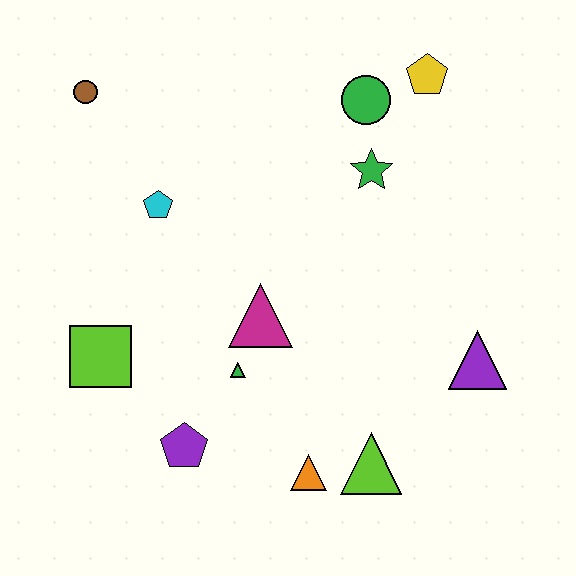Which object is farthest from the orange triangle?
The brown circle is farthest from the orange triangle.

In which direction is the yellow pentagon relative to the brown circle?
The yellow pentagon is to the right of the brown circle.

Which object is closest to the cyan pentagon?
The brown circle is closest to the cyan pentagon.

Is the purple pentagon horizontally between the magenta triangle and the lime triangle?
No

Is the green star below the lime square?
No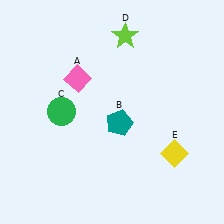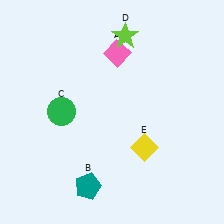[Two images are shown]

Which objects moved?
The objects that moved are: the pink diamond (A), the teal pentagon (B), the yellow diamond (E).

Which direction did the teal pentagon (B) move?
The teal pentagon (B) moved down.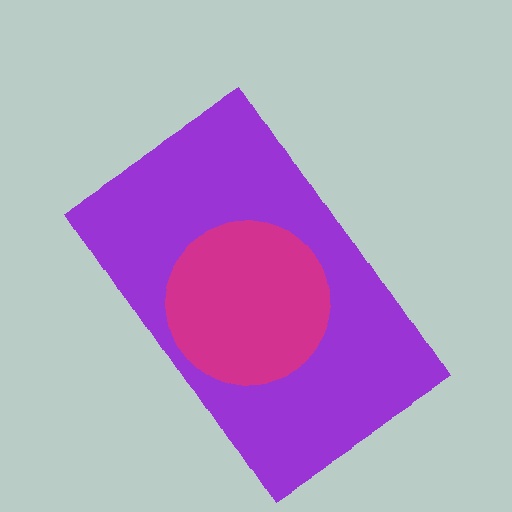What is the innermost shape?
The magenta circle.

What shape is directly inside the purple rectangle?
The magenta circle.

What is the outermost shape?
The purple rectangle.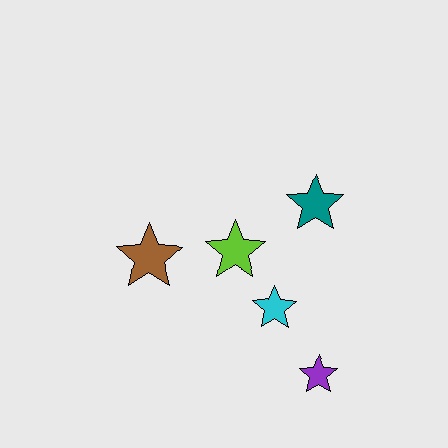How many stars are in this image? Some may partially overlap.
There are 5 stars.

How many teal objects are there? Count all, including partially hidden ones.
There is 1 teal object.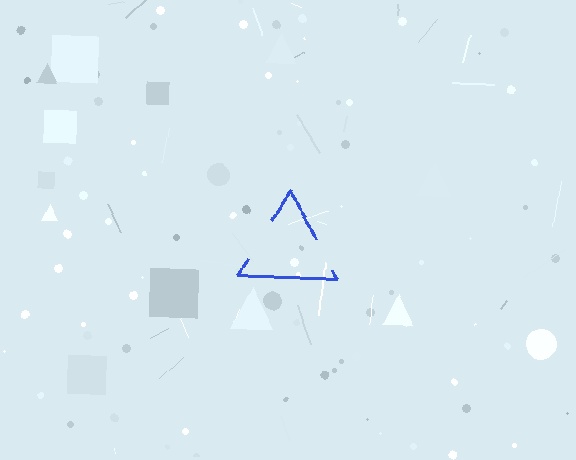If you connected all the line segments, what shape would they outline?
They would outline a triangle.